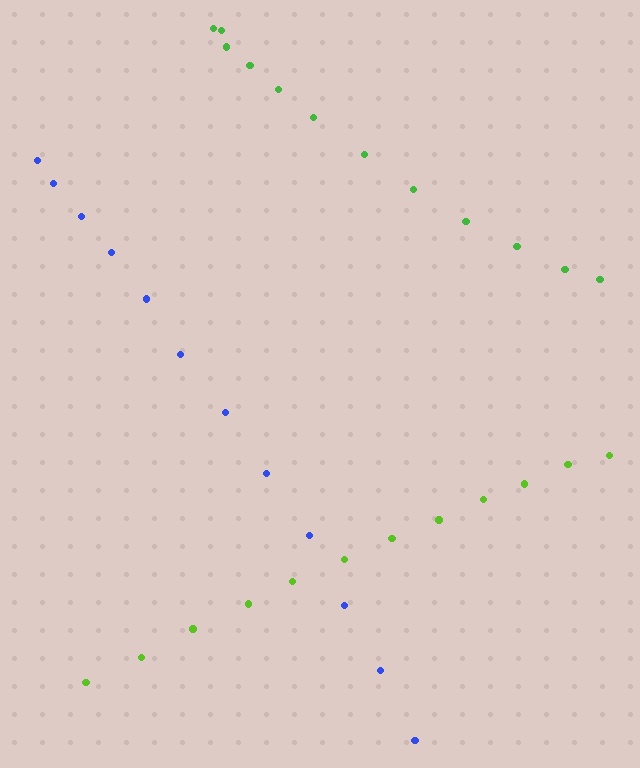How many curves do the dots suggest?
There are 3 distinct paths.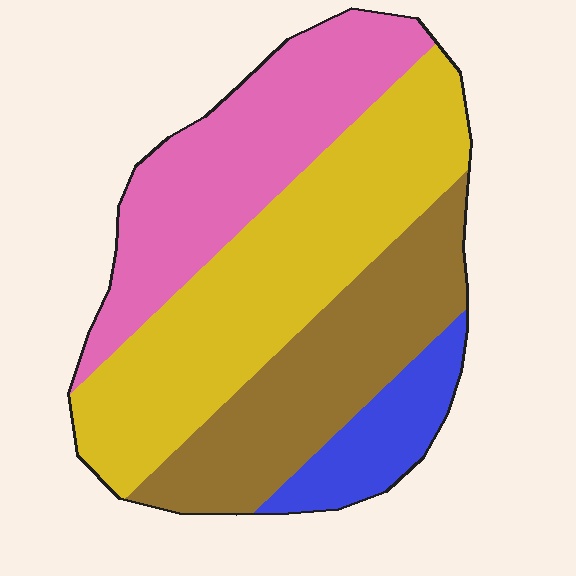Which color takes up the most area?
Yellow, at roughly 40%.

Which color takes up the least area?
Blue, at roughly 10%.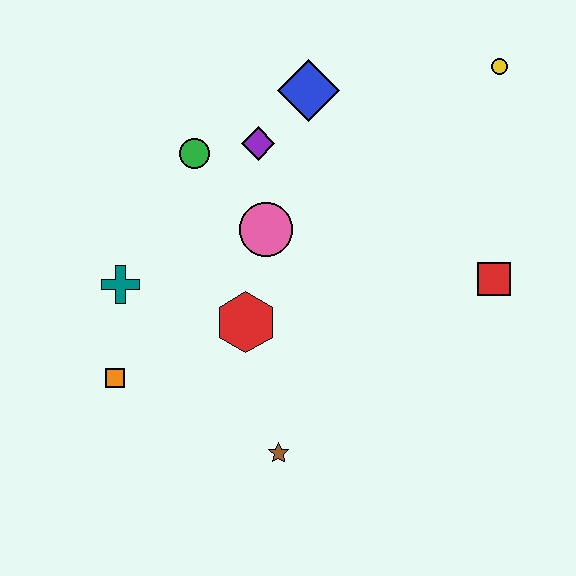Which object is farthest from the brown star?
The yellow circle is farthest from the brown star.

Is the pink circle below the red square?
No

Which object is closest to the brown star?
The red hexagon is closest to the brown star.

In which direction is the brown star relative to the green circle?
The brown star is below the green circle.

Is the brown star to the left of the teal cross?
No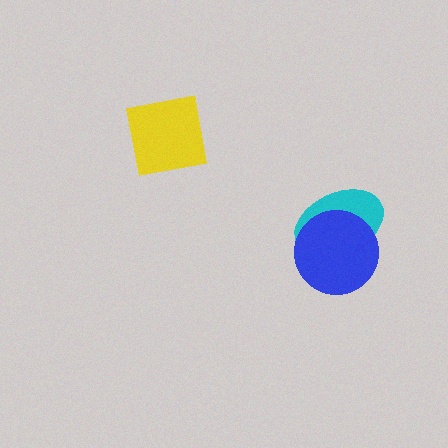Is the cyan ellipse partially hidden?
Yes, it is partially covered by another shape.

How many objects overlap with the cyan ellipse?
1 object overlaps with the cyan ellipse.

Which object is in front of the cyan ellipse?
The blue circle is in front of the cyan ellipse.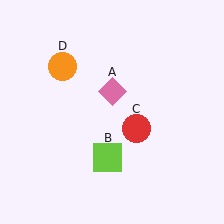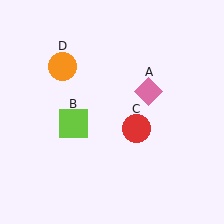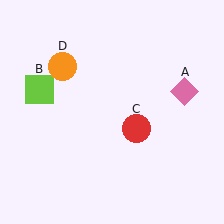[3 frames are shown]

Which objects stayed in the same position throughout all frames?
Red circle (object C) and orange circle (object D) remained stationary.